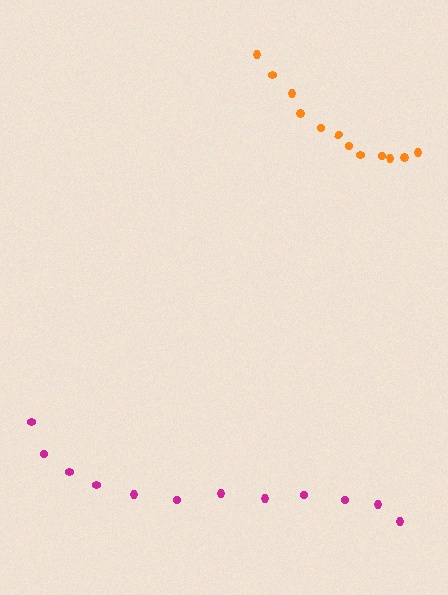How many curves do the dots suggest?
There are 2 distinct paths.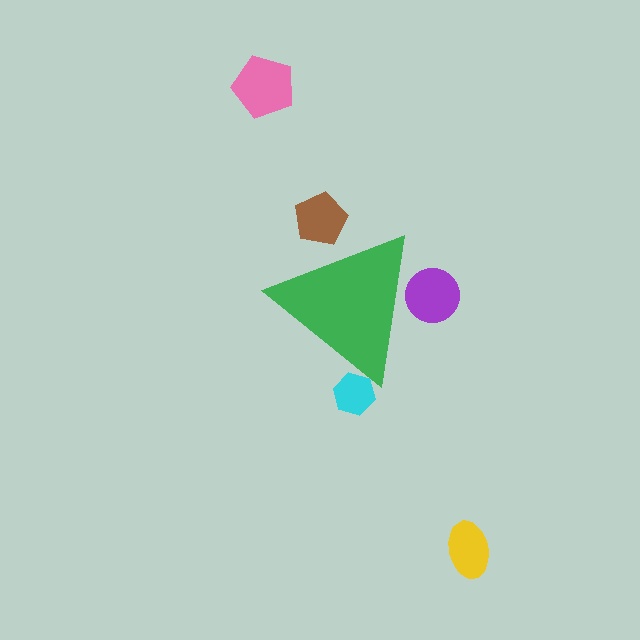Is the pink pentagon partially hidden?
No, the pink pentagon is fully visible.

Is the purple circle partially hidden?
Yes, the purple circle is partially hidden behind the green triangle.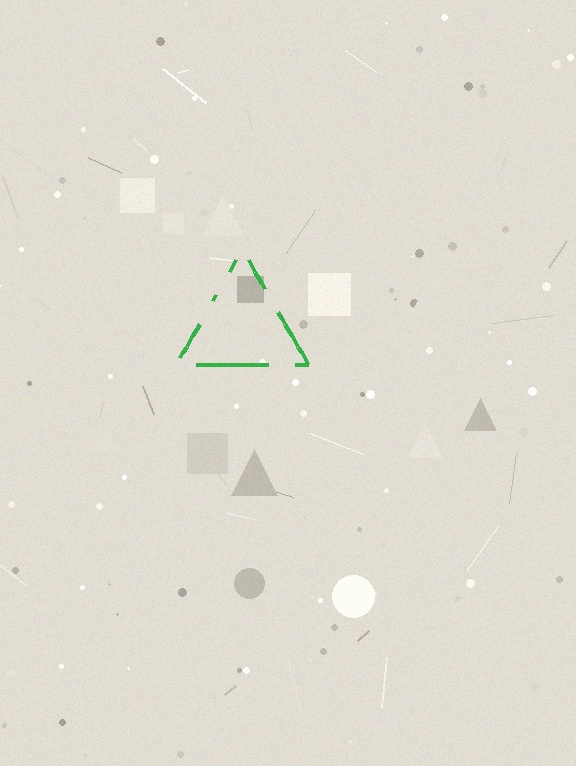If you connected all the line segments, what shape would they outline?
They would outline a triangle.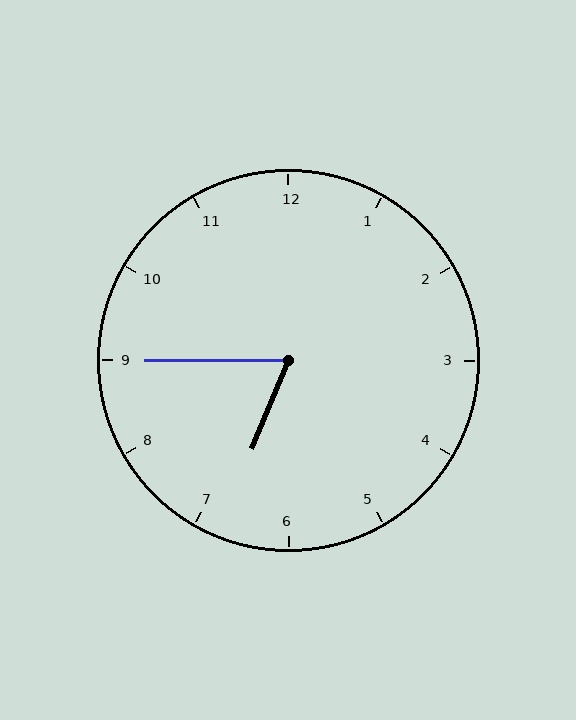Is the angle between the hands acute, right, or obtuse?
It is acute.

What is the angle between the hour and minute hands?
Approximately 68 degrees.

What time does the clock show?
6:45.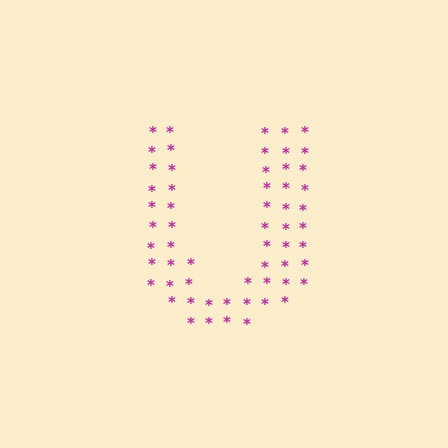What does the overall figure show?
The overall figure shows the letter U.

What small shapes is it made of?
It is made of small asterisks.